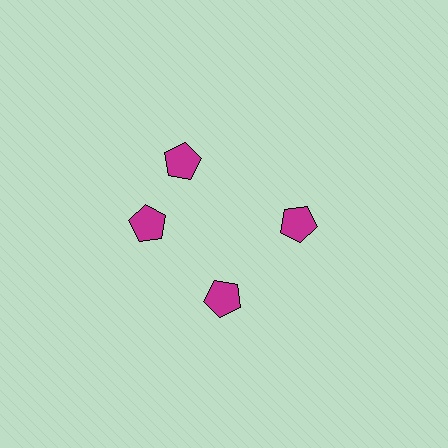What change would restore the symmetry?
The symmetry would be restored by rotating it back into even spacing with its neighbors so that all 4 pentagons sit at equal angles and equal distance from the center.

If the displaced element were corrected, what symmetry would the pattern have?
It would have 4-fold rotational symmetry — the pattern would map onto itself every 90 degrees.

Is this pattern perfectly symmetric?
No. The 4 magenta pentagons are arranged in a ring, but one element near the 12 o'clock position is rotated out of alignment along the ring, breaking the 4-fold rotational symmetry.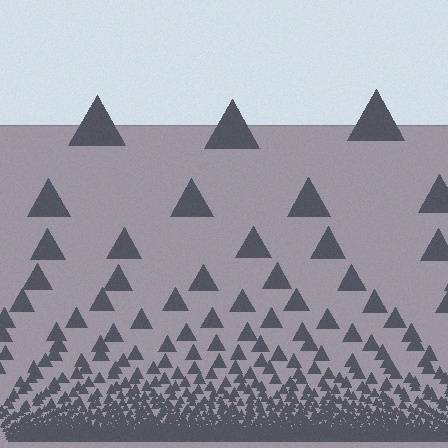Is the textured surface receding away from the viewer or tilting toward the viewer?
The surface appears to tilt toward the viewer. Texture elements get larger and sparser toward the top.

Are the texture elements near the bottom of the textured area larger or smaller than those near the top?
Smaller. The gradient is inverted — elements near the bottom are smaller and denser.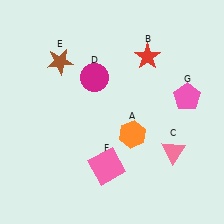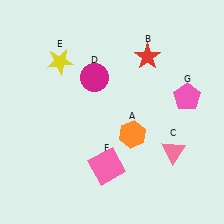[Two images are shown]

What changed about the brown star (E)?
In Image 1, E is brown. In Image 2, it changed to yellow.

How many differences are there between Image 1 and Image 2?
There is 1 difference between the two images.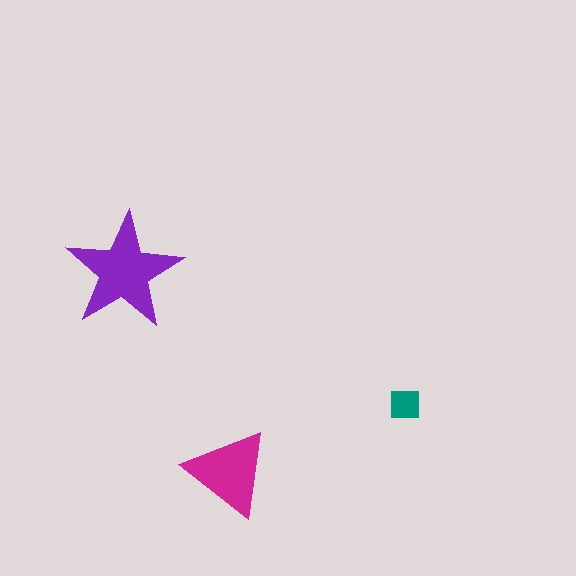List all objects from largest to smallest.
The purple star, the magenta triangle, the teal square.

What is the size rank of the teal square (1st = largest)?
3rd.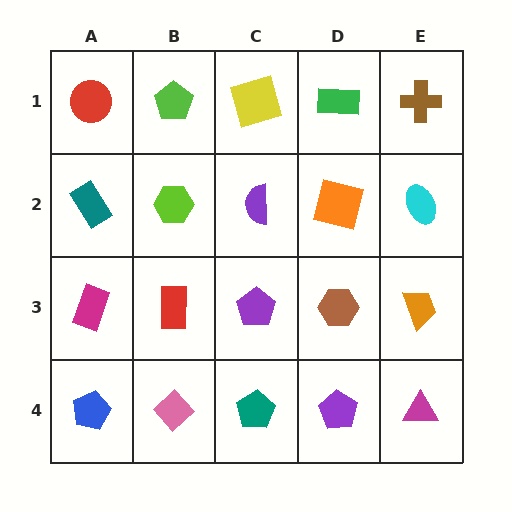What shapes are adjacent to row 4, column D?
A brown hexagon (row 3, column D), a teal pentagon (row 4, column C), a magenta triangle (row 4, column E).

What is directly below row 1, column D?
An orange square.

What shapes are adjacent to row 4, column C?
A purple pentagon (row 3, column C), a pink diamond (row 4, column B), a purple pentagon (row 4, column D).